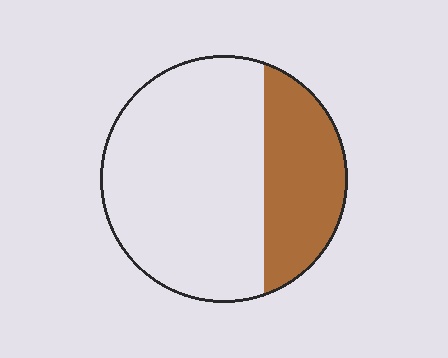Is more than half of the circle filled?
No.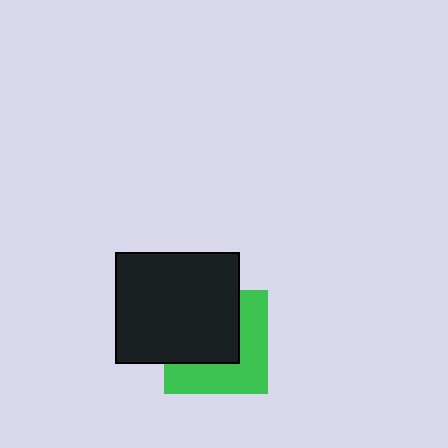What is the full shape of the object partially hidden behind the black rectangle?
The partially hidden object is a green square.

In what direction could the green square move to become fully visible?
The green square could move toward the lower-right. That would shift it out from behind the black rectangle entirely.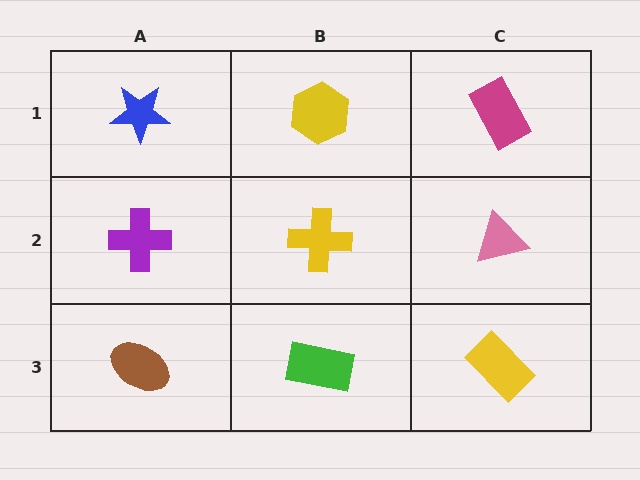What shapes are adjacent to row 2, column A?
A blue star (row 1, column A), a brown ellipse (row 3, column A), a yellow cross (row 2, column B).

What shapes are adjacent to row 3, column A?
A purple cross (row 2, column A), a green rectangle (row 3, column B).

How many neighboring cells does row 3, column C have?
2.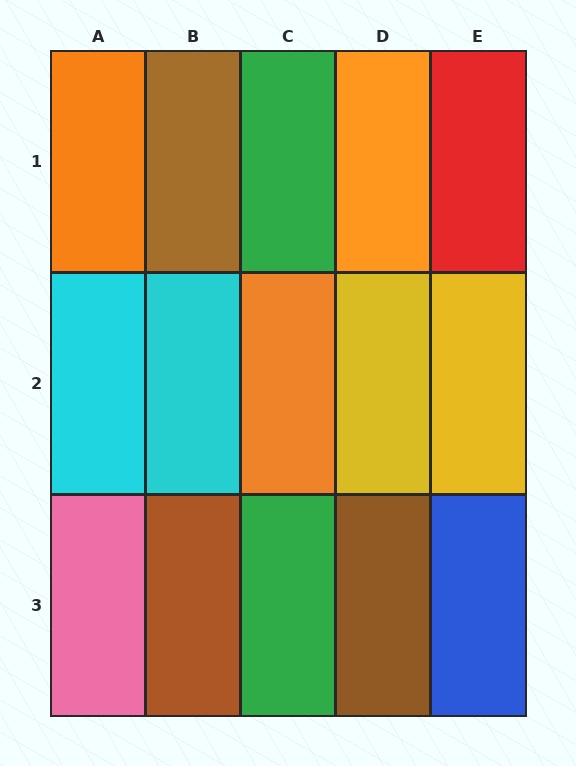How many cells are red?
1 cell is red.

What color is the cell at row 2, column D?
Yellow.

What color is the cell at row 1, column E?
Red.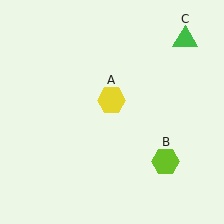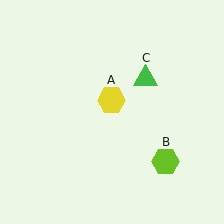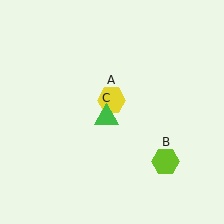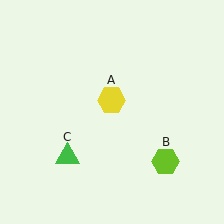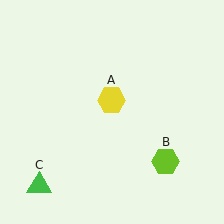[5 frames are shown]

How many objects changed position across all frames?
1 object changed position: green triangle (object C).